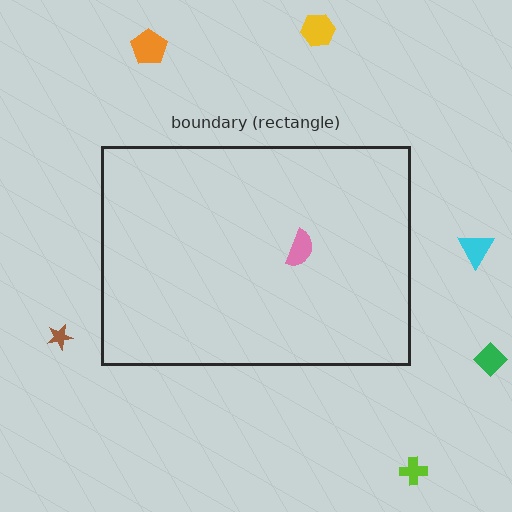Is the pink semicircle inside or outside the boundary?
Inside.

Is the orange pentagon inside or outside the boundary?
Outside.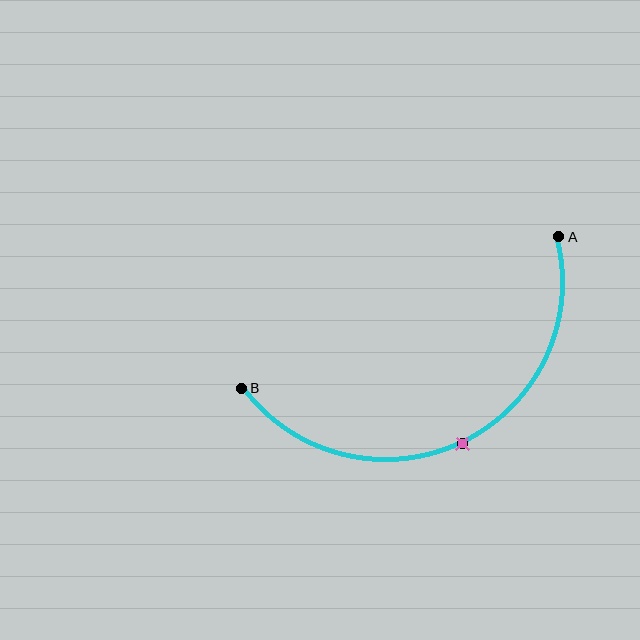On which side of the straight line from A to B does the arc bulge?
The arc bulges below the straight line connecting A and B.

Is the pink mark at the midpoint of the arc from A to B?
Yes. The pink mark lies on the arc at equal arc-length from both A and B — it is the arc midpoint.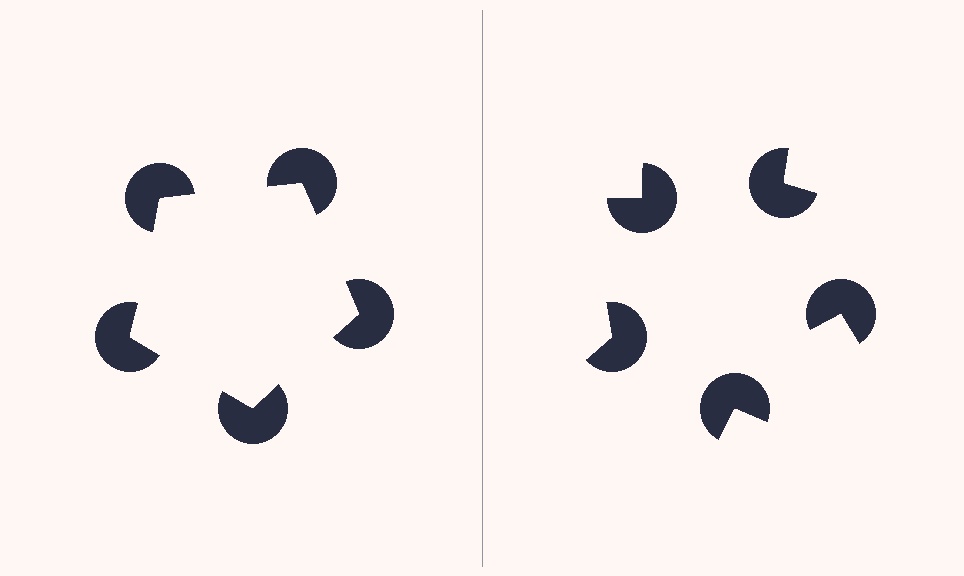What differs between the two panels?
The pac-man discs are positioned identically on both sides; only the wedge orientations differ. On the left they align to a pentagon; on the right they are misaligned.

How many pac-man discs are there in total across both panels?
10 — 5 on each side.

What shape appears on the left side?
An illusory pentagon.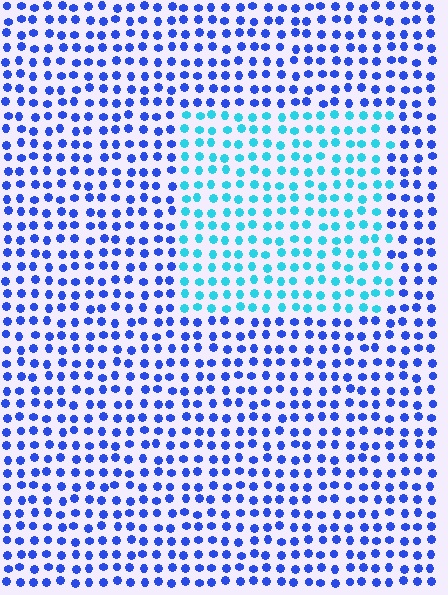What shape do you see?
I see a rectangle.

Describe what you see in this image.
The image is filled with small blue elements in a uniform arrangement. A rectangle-shaped region is visible where the elements are tinted to a slightly different hue, forming a subtle color boundary.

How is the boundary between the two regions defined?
The boundary is defined purely by a slight shift in hue (about 44 degrees). Spacing, size, and orientation are identical on both sides.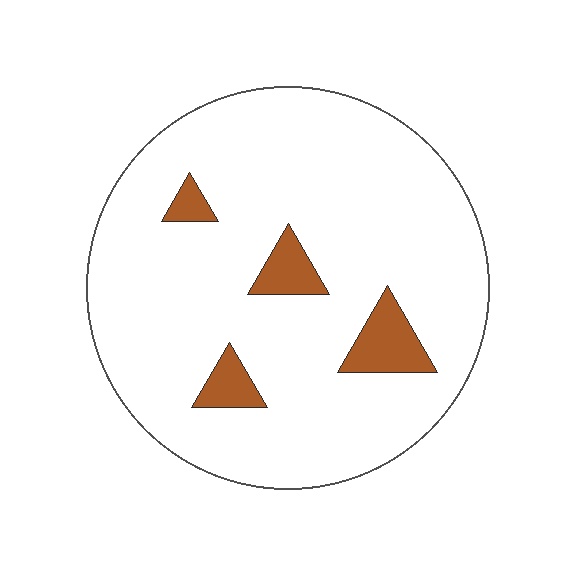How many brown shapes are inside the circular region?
4.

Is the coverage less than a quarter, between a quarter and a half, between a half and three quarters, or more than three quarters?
Less than a quarter.